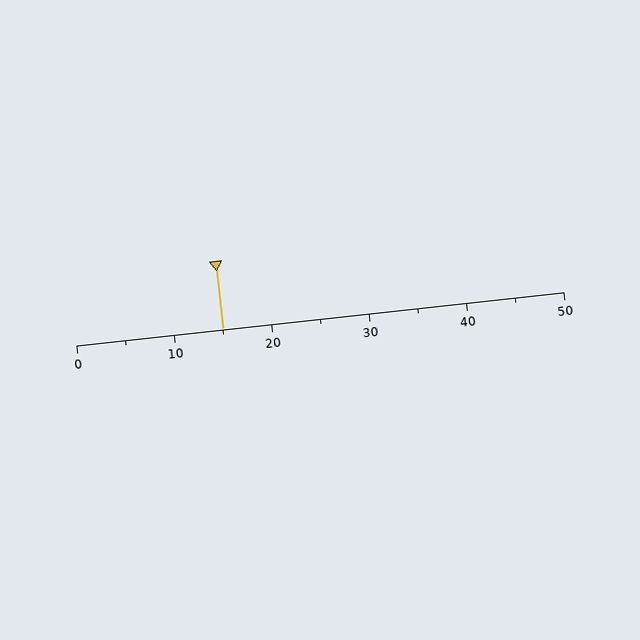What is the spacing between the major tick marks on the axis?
The major ticks are spaced 10 apart.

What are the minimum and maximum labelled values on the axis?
The axis runs from 0 to 50.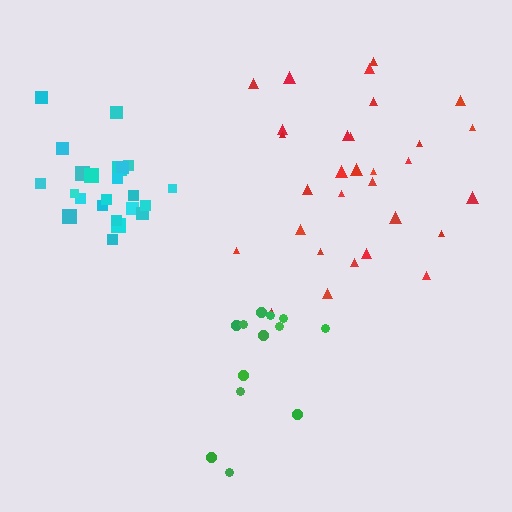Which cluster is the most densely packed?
Cyan.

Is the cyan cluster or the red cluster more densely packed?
Cyan.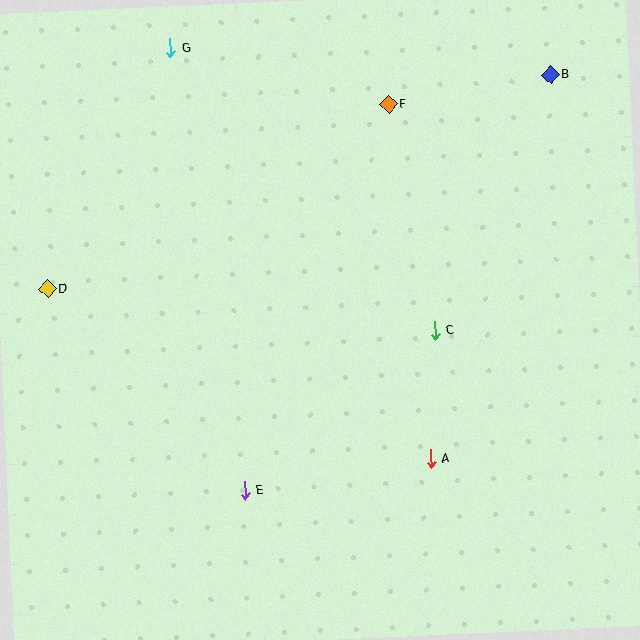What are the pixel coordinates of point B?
Point B is at (550, 75).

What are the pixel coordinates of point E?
Point E is at (245, 490).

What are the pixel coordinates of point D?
Point D is at (47, 289).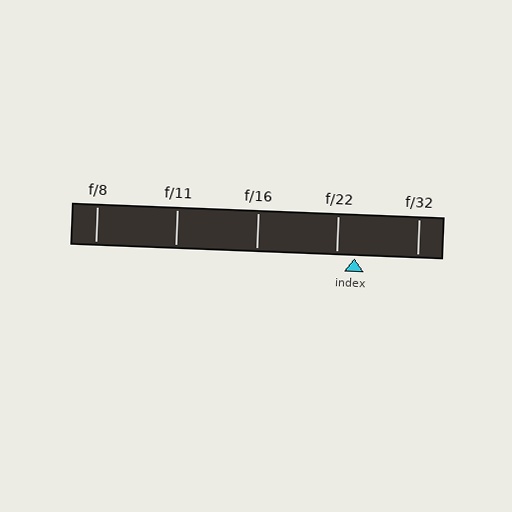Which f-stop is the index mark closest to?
The index mark is closest to f/22.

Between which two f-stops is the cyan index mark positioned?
The index mark is between f/22 and f/32.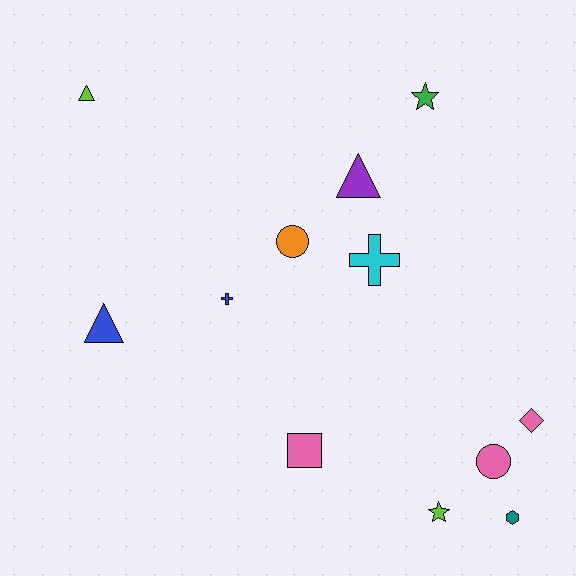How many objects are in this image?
There are 12 objects.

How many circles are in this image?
There are 2 circles.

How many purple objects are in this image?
There is 1 purple object.